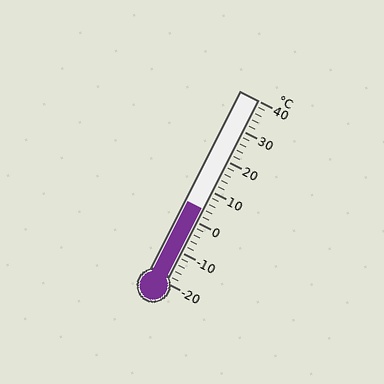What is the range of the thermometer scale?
The thermometer scale ranges from -20°C to 40°C.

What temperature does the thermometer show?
The thermometer shows approximately 4°C.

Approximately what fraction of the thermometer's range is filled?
The thermometer is filled to approximately 40% of its range.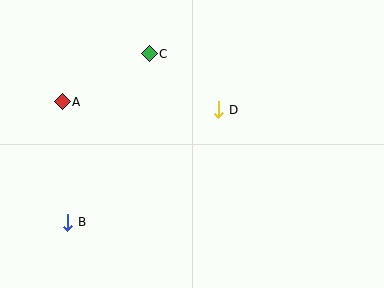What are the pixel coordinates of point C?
Point C is at (149, 54).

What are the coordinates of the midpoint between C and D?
The midpoint between C and D is at (184, 82).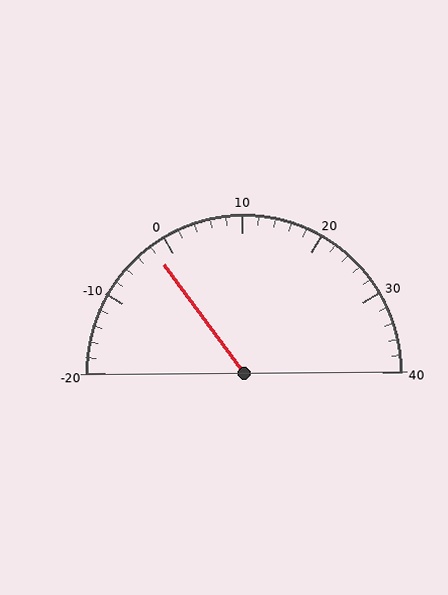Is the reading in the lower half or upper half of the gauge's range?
The reading is in the lower half of the range (-20 to 40).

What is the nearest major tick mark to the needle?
The nearest major tick mark is 0.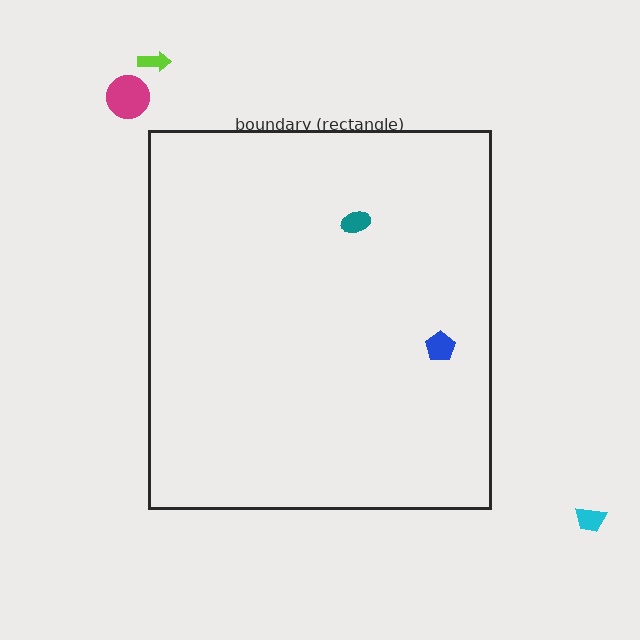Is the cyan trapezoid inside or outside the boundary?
Outside.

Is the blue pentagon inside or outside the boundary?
Inside.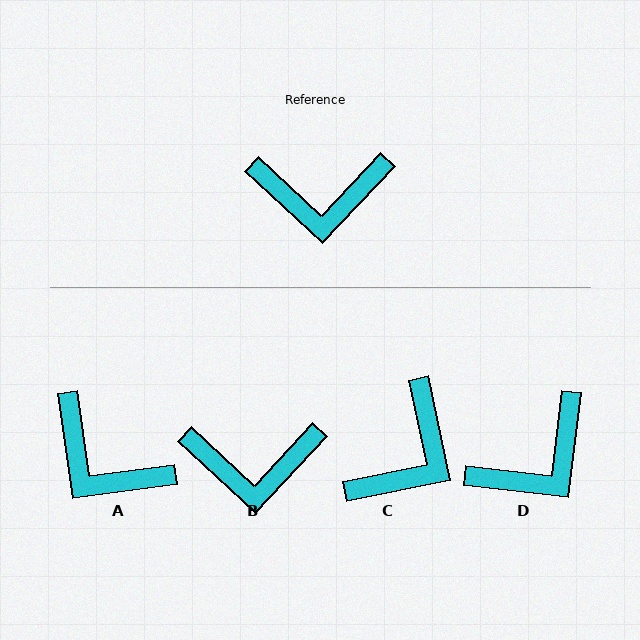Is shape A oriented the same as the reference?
No, it is off by about 39 degrees.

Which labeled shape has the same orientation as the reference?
B.